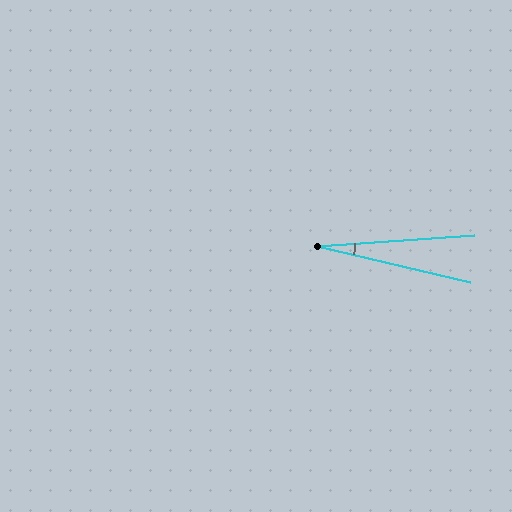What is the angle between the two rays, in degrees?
Approximately 17 degrees.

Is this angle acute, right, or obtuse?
It is acute.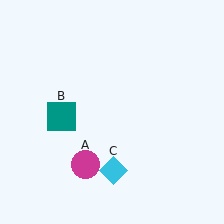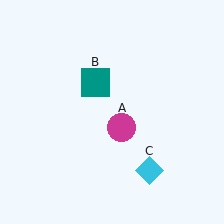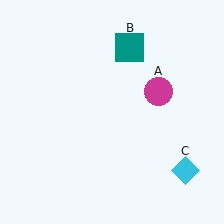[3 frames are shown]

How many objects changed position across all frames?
3 objects changed position: magenta circle (object A), teal square (object B), cyan diamond (object C).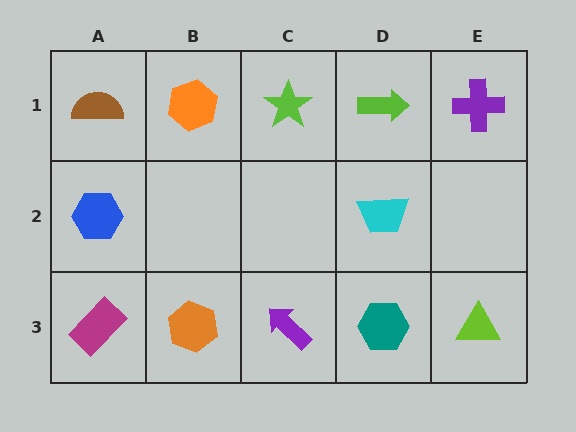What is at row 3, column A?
A magenta rectangle.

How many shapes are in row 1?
5 shapes.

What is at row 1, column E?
A purple cross.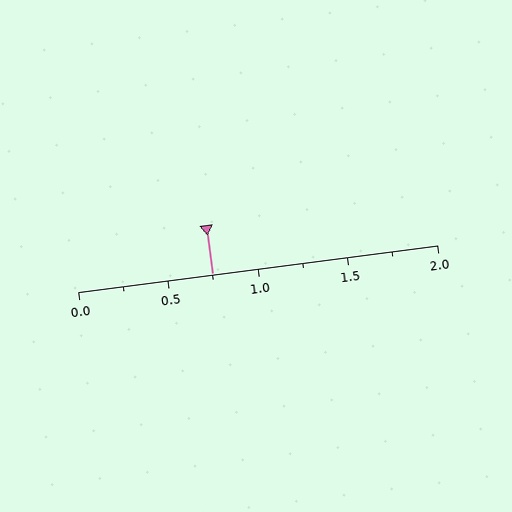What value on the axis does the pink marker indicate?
The marker indicates approximately 0.75.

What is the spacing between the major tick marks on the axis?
The major ticks are spaced 0.5 apart.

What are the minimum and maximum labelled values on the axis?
The axis runs from 0.0 to 2.0.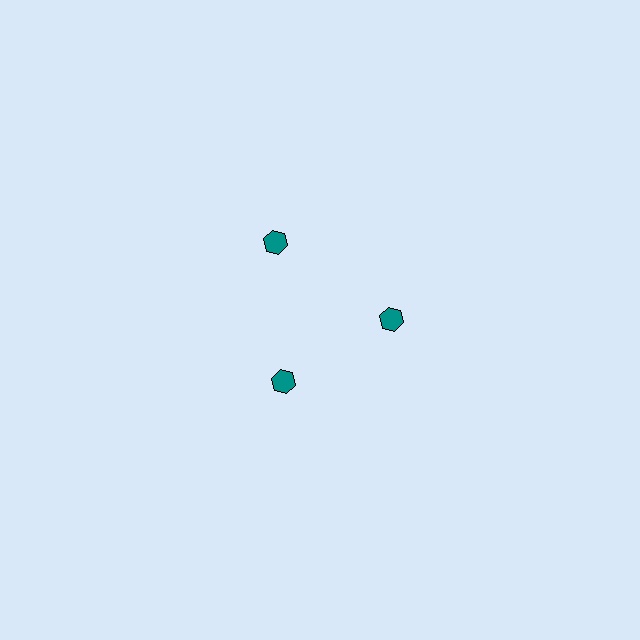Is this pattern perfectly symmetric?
No. The 3 teal hexagons are arranged in a ring, but one element near the 11 o'clock position is pushed outward from the center, breaking the 3-fold rotational symmetry.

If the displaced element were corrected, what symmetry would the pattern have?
It would have 3-fold rotational symmetry — the pattern would map onto itself every 120 degrees.